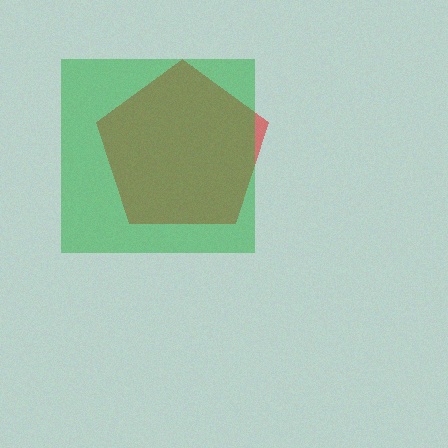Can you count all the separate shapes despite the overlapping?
Yes, there are 2 separate shapes.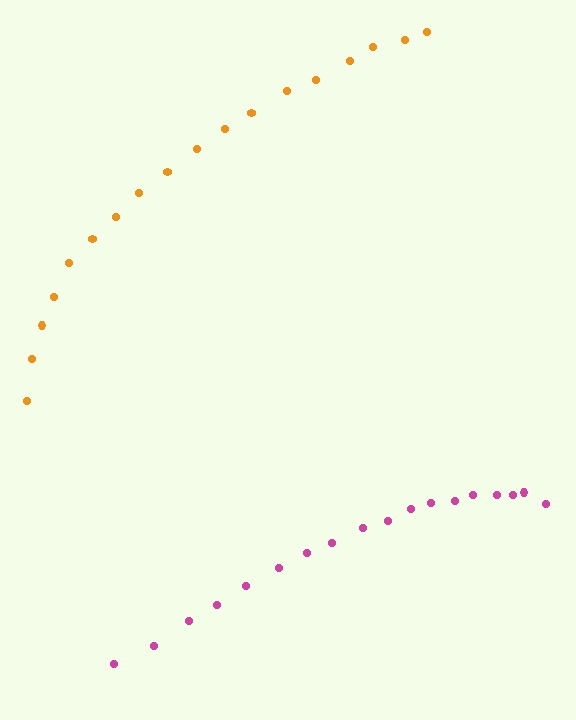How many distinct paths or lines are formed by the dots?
There are 2 distinct paths.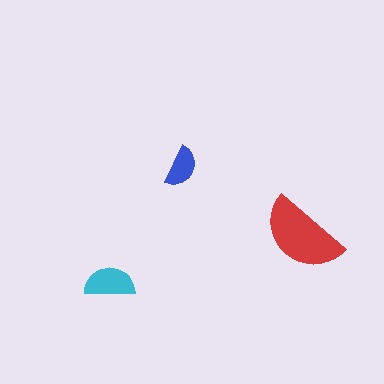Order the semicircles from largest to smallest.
the red one, the cyan one, the blue one.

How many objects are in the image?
There are 3 objects in the image.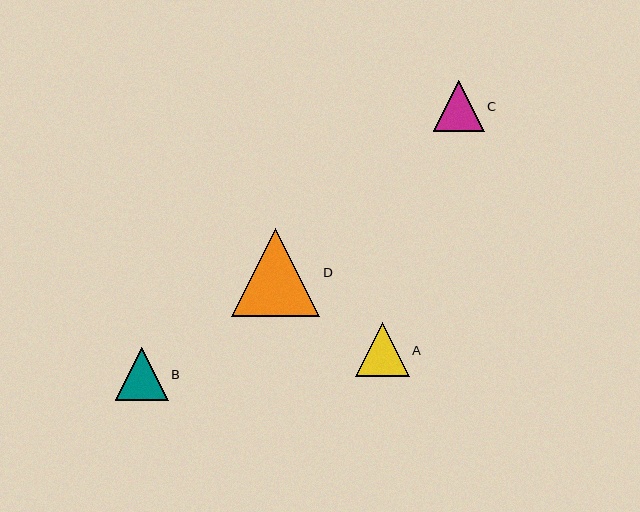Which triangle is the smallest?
Triangle C is the smallest with a size of approximately 51 pixels.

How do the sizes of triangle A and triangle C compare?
Triangle A and triangle C are approximately the same size.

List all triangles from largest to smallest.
From largest to smallest: D, A, B, C.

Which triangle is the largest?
Triangle D is the largest with a size of approximately 88 pixels.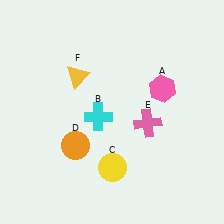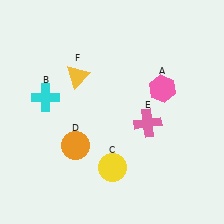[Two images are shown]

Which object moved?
The cyan cross (B) moved left.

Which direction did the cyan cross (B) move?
The cyan cross (B) moved left.